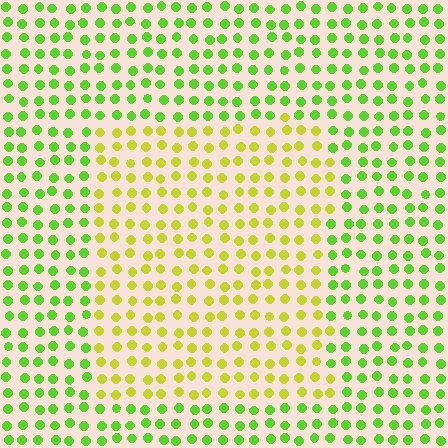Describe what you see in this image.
The image is filled with small lime elements in a uniform arrangement. A rectangle-shaped region is visible where the elements are tinted to a slightly different hue, forming a subtle color boundary.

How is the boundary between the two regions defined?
The boundary is defined purely by a slight shift in hue (about 40 degrees). Spacing, size, and orientation are identical on both sides.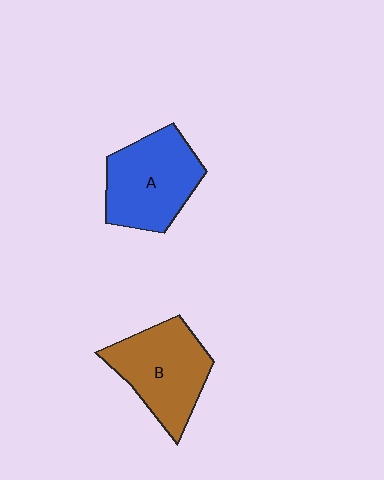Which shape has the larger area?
Shape A (blue).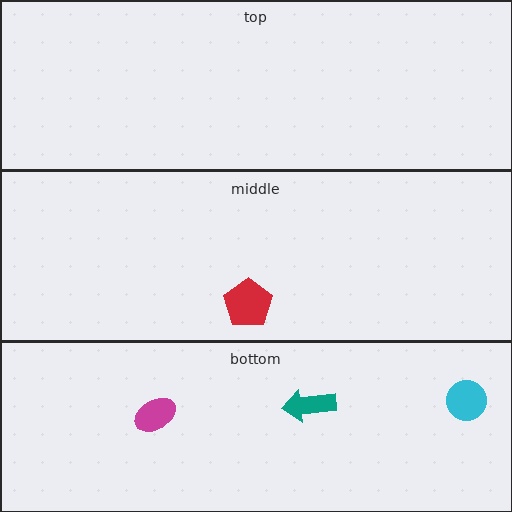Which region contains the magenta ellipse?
The bottom region.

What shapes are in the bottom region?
The magenta ellipse, the cyan circle, the teal arrow.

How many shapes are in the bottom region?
3.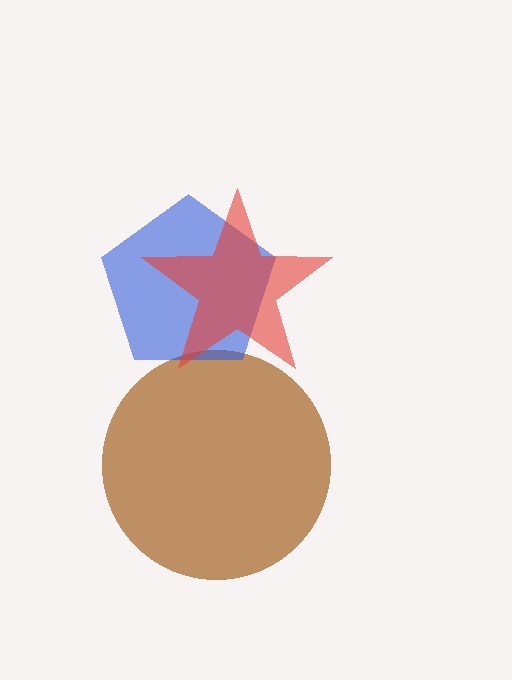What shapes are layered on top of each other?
The layered shapes are: a brown circle, a blue pentagon, a red star.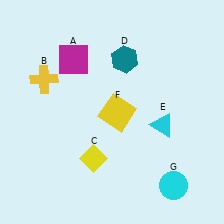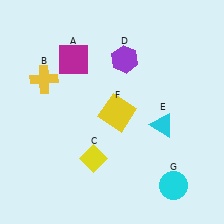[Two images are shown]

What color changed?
The hexagon (D) changed from teal in Image 1 to purple in Image 2.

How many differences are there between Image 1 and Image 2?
There is 1 difference between the two images.